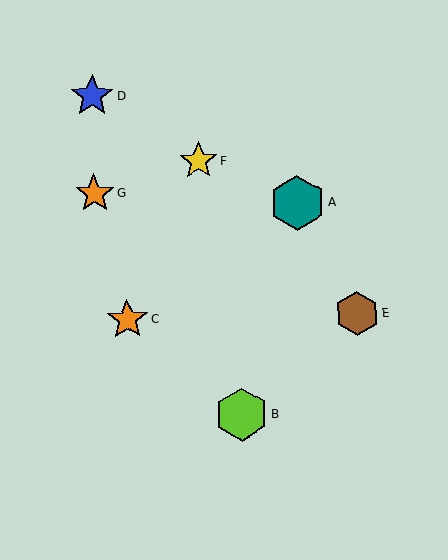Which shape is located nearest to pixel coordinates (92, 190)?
The orange star (labeled G) at (94, 194) is nearest to that location.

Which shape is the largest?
The teal hexagon (labeled A) is the largest.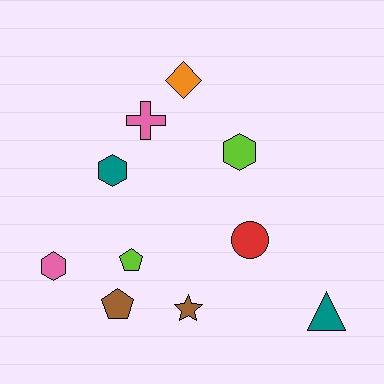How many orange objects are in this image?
There is 1 orange object.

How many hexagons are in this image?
There are 3 hexagons.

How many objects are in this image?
There are 10 objects.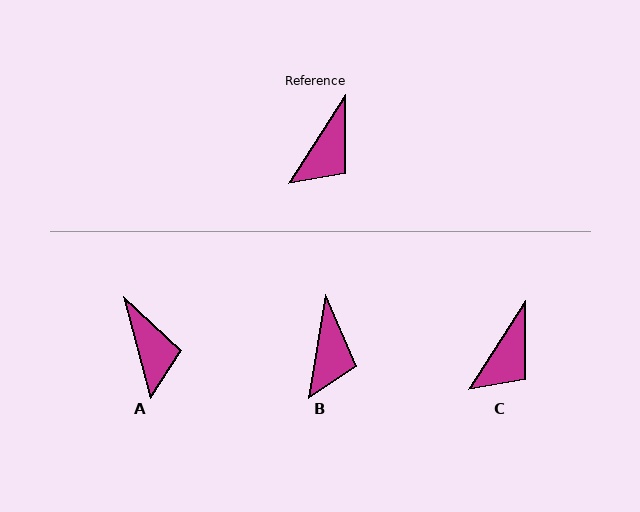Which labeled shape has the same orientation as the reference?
C.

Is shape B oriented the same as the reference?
No, it is off by about 23 degrees.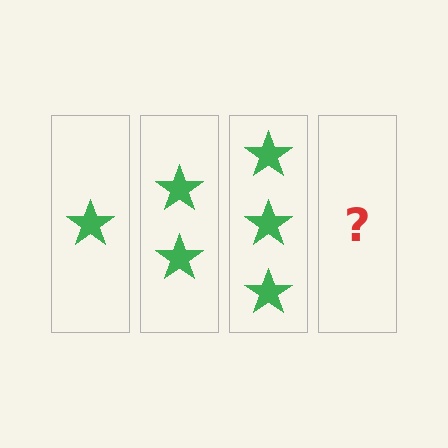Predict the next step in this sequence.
The next step is 4 stars.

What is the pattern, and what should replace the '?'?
The pattern is that each step adds one more star. The '?' should be 4 stars.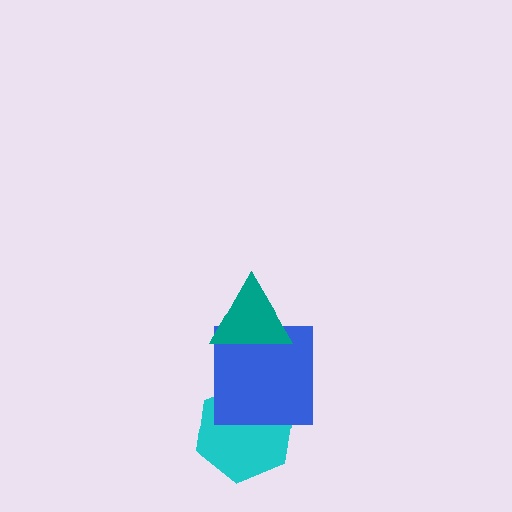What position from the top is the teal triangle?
The teal triangle is 1st from the top.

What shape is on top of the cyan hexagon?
The blue square is on top of the cyan hexagon.